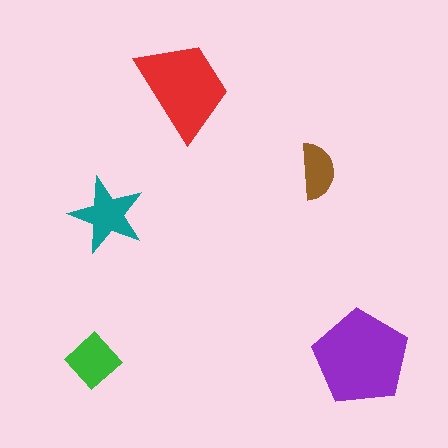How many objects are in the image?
There are 5 objects in the image.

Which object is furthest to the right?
The purple pentagon is rightmost.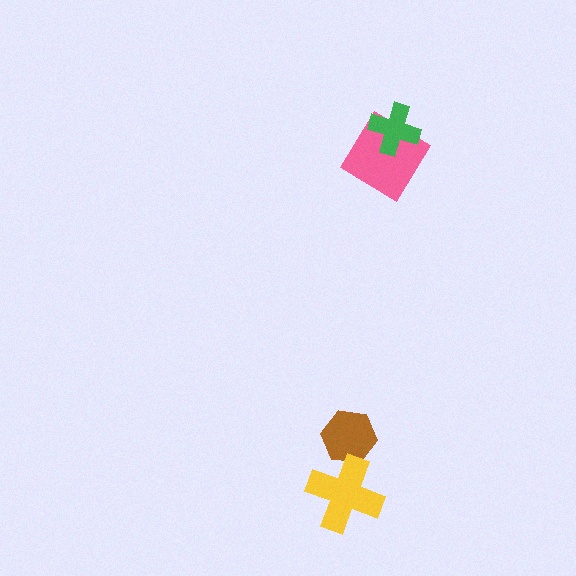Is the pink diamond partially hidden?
Yes, it is partially covered by another shape.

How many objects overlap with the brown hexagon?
1 object overlaps with the brown hexagon.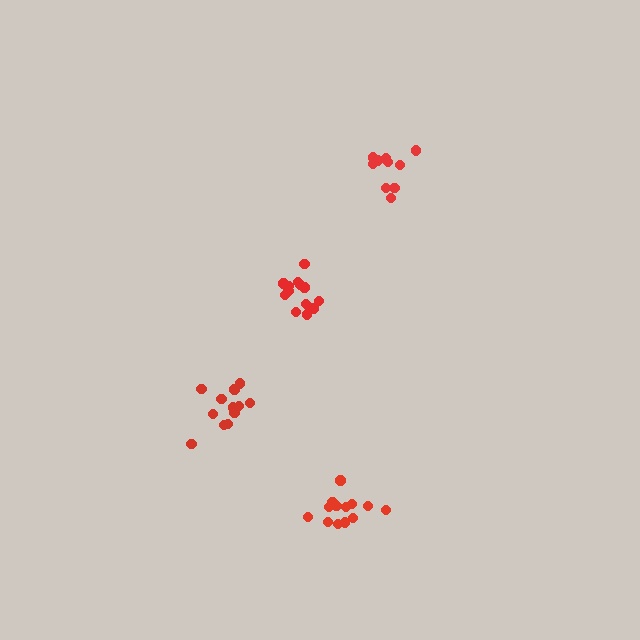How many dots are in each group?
Group 1: 12 dots, Group 2: 11 dots, Group 3: 13 dots, Group 4: 13 dots (49 total).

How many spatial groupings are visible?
There are 4 spatial groupings.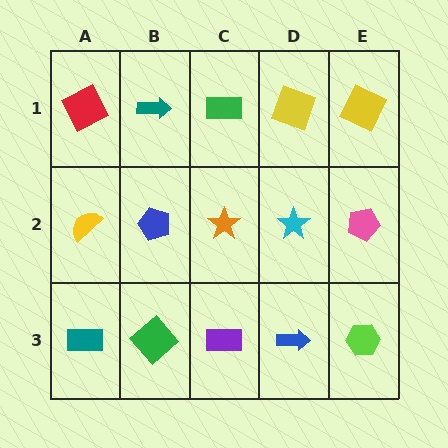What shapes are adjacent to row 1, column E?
A pink pentagon (row 2, column E), a yellow square (row 1, column D).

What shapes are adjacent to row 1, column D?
A cyan star (row 2, column D), a green rectangle (row 1, column C), a yellow square (row 1, column E).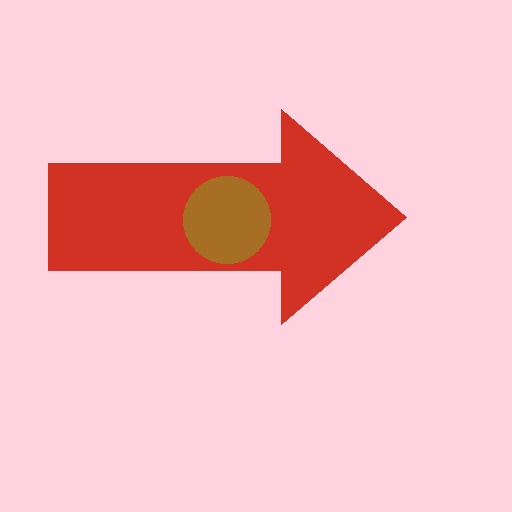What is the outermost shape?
The red arrow.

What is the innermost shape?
The brown circle.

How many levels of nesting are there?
2.